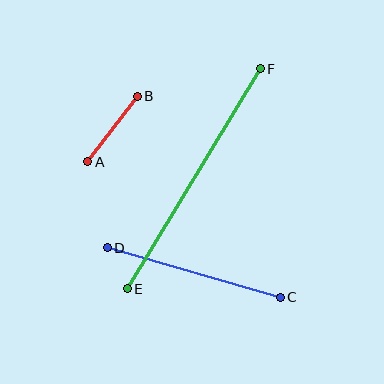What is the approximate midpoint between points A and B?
The midpoint is at approximately (113, 129) pixels.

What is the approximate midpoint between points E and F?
The midpoint is at approximately (194, 179) pixels.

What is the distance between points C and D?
The distance is approximately 180 pixels.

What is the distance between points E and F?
The distance is approximately 257 pixels.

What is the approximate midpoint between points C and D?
The midpoint is at approximately (194, 272) pixels.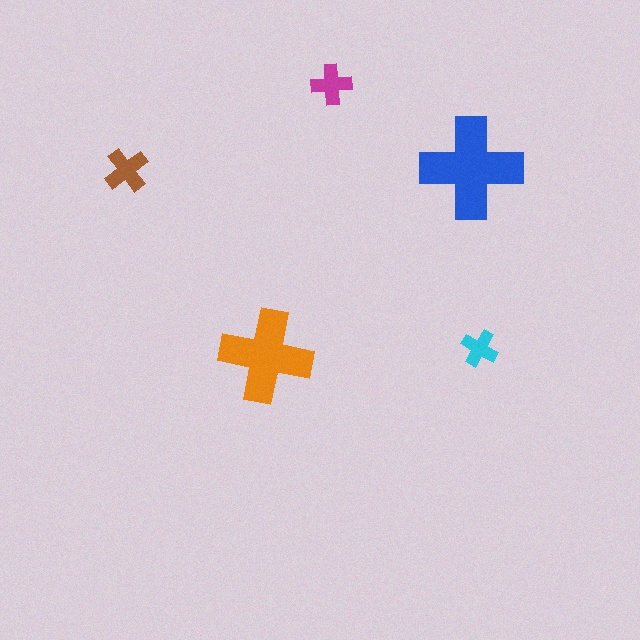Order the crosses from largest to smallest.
the blue one, the orange one, the brown one, the magenta one, the cyan one.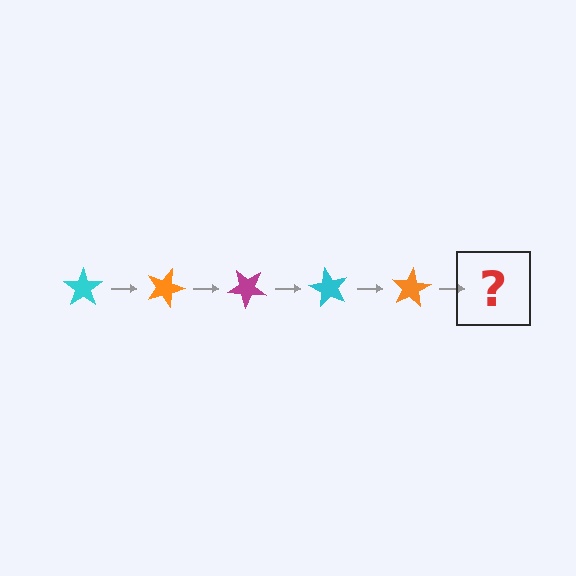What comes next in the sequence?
The next element should be a magenta star, rotated 100 degrees from the start.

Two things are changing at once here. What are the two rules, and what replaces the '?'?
The two rules are that it rotates 20 degrees each step and the color cycles through cyan, orange, and magenta. The '?' should be a magenta star, rotated 100 degrees from the start.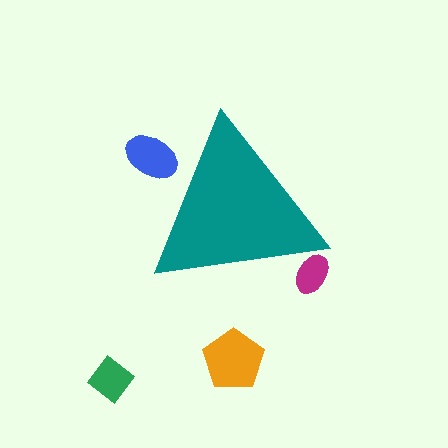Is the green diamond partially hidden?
No, the green diamond is fully visible.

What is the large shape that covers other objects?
A teal triangle.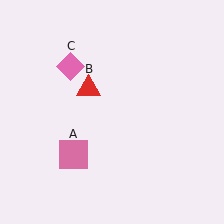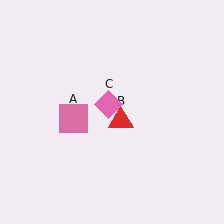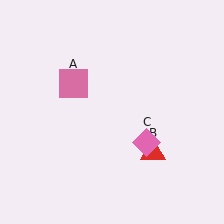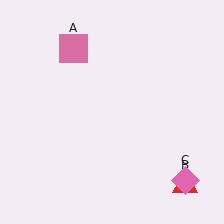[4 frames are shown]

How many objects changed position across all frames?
3 objects changed position: pink square (object A), red triangle (object B), pink diamond (object C).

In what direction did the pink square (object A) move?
The pink square (object A) moved up.